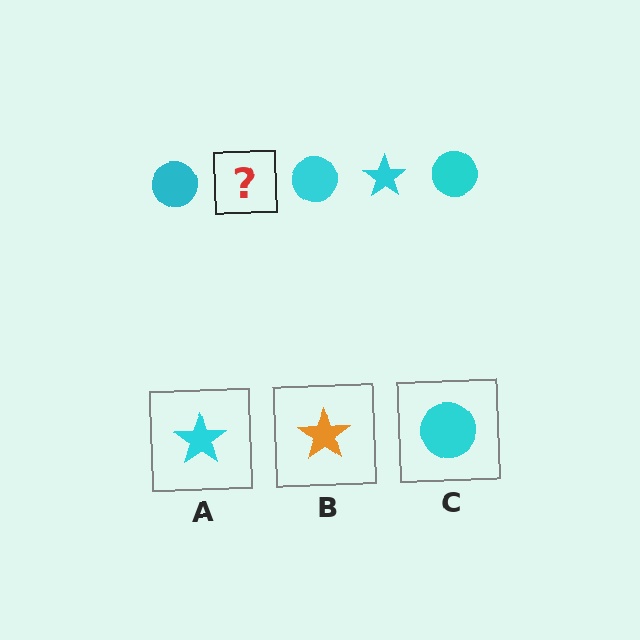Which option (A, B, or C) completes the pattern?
A.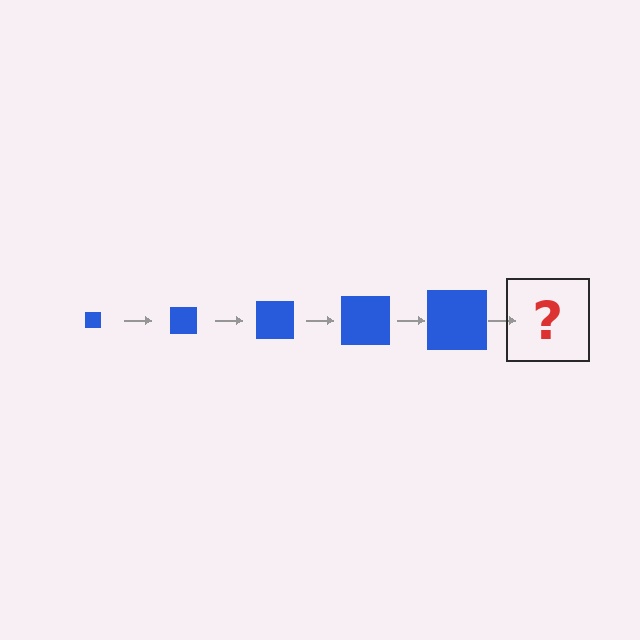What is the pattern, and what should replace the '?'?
The pattern is that the square gets progressively larger each step. The '?' should be a blue square, larger than the previous one.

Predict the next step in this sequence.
The next step is a blue square, larger than the previous one.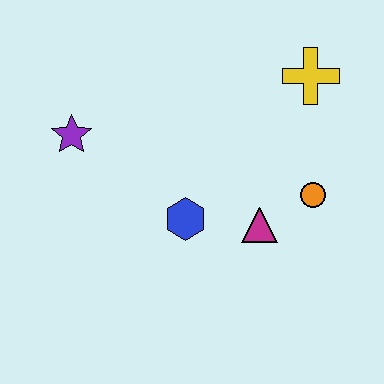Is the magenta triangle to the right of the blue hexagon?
Yes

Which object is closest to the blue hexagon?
The magenta triangle is closest to the blue hexagon.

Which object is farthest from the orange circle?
The purple star is farthest from the orange circle.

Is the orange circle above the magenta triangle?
Yes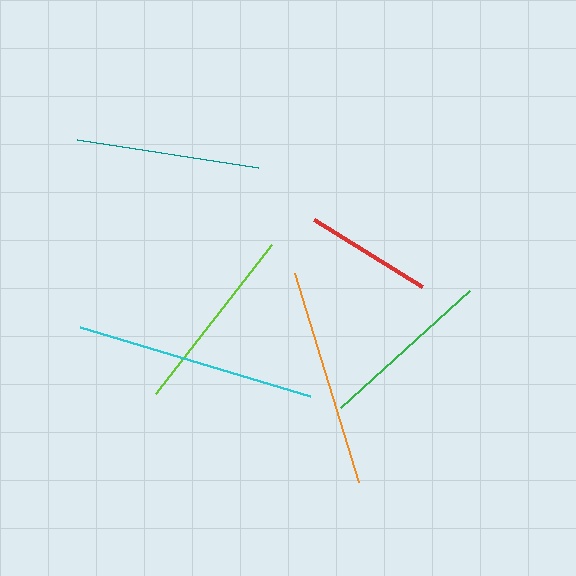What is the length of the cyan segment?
The cyan segment is approximately 240 pixels long.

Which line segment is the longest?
The cyan line is the longest at approximately 240 pixels.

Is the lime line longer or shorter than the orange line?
The orange line is longer than the lime line.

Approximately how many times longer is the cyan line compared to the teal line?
The cyan line is approximately 1.3 times the length of the teal line.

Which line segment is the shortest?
The red line is the shortest at approximately 127 pixels.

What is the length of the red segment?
The red segment is approximately 127 pixels long.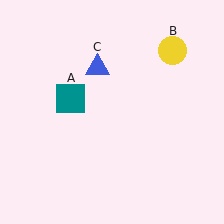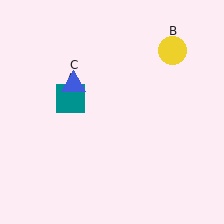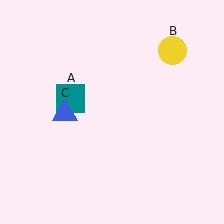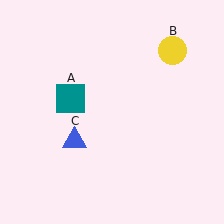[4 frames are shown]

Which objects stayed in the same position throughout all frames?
Teal square (object A) and yellow circle (object B) remained stationary.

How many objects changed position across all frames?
1 object changed position: blue triangle (object C).